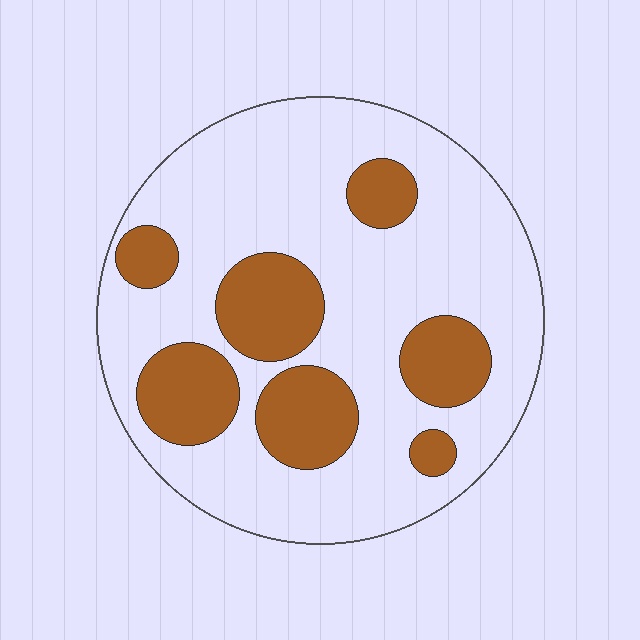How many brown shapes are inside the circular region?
7.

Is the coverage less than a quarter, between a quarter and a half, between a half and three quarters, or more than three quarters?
Between a quarter and a half.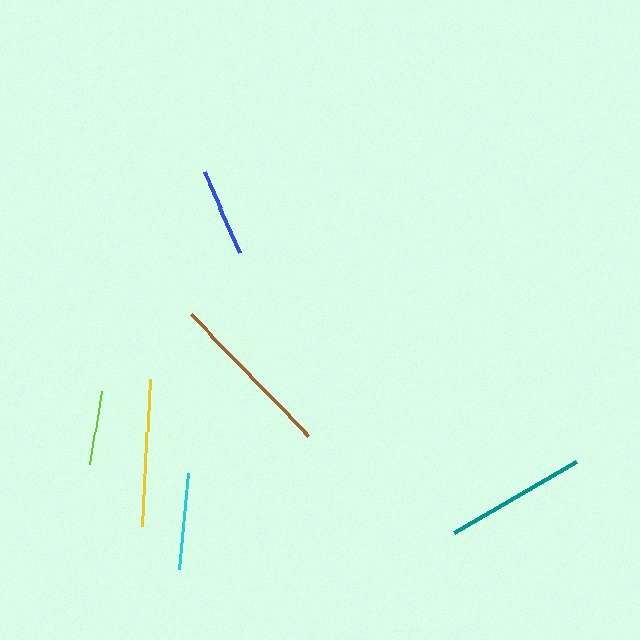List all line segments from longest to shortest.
From longest to shortest: brown, yellow, teal, cyan, blue, lime.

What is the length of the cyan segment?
The cyan segment is approximately 96 pixels long.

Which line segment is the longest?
The brown line is the longest at approximately 169 pixels.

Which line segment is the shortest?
The lime line is the shortest at approximately 73 pixels.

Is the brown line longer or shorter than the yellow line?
The brown line is longer than the yellow line.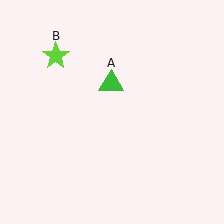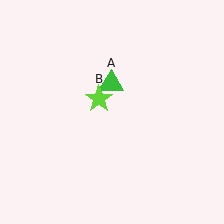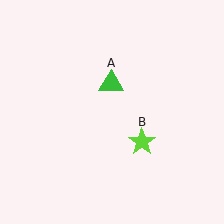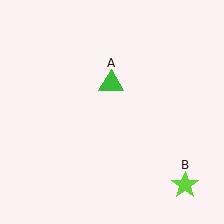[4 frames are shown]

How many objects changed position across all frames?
1 object changed position: lime star (object B).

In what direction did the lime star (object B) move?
The lime star (object B) moved down and to the right.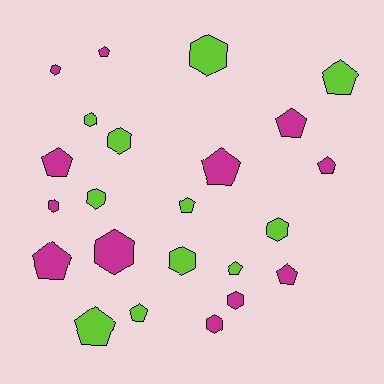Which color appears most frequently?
Magenta, with 12 objects.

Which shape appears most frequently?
Pentagon, with 12 objects.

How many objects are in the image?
There are 23 objects.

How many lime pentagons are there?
There are 5 lime pentagons.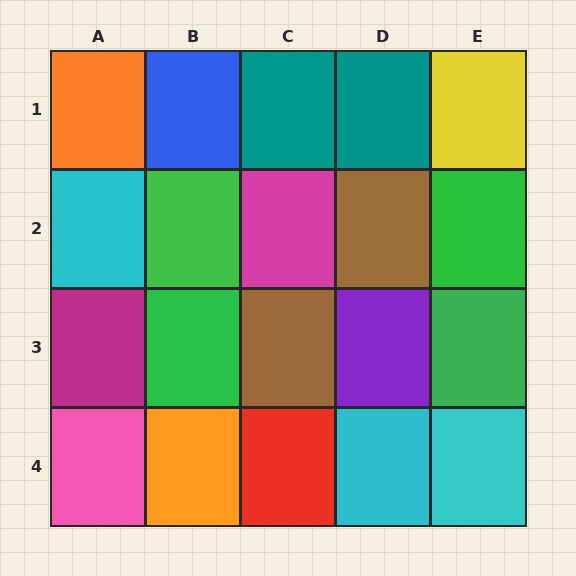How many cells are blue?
1 cell is blue.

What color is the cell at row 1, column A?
Orange.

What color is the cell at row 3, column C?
Brown.